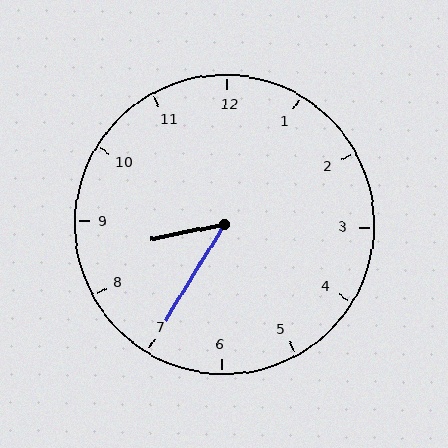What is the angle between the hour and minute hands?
Approximately 48 degrees.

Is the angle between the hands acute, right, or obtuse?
It is acute.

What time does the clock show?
8:35.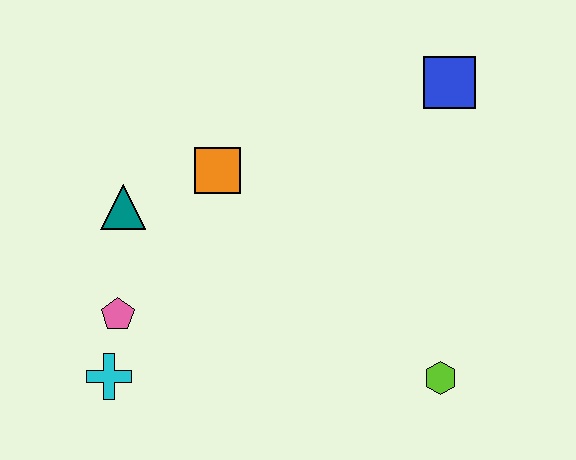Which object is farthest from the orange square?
The lime hexagon is farthest from the orange square.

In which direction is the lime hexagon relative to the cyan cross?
The lime hexagon is to the right of the cyan cross.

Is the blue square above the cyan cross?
Yes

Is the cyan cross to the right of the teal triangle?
No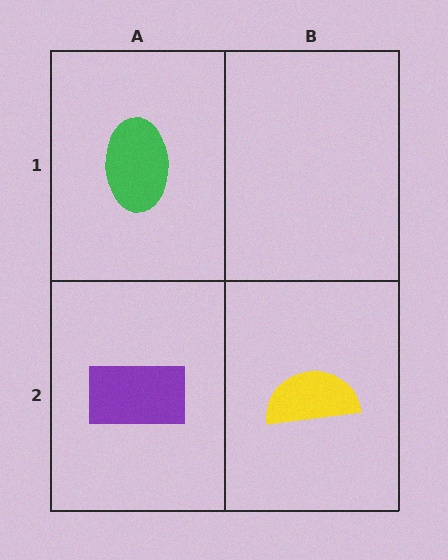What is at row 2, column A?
A purple rectangle.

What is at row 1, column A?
A green ellipse.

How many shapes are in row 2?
2 shapes.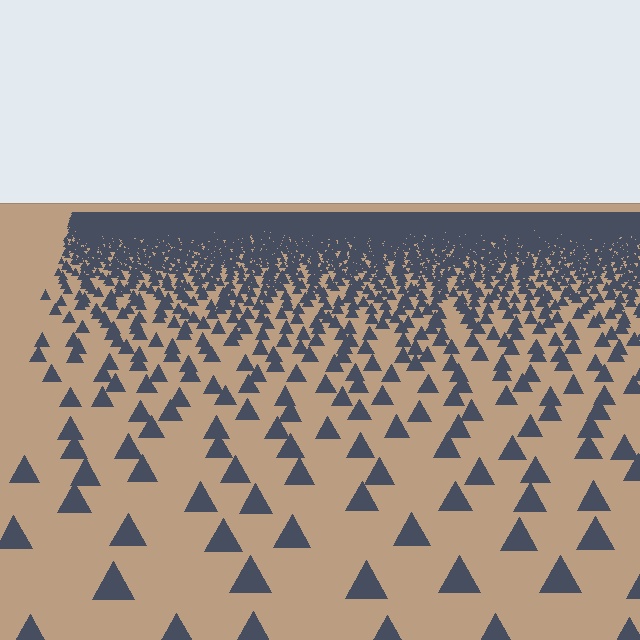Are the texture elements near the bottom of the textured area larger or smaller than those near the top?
Larger. Near the bottom, elements are closer to the viewer and appear at a bigger on-screen size.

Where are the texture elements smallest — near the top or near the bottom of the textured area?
Near the top.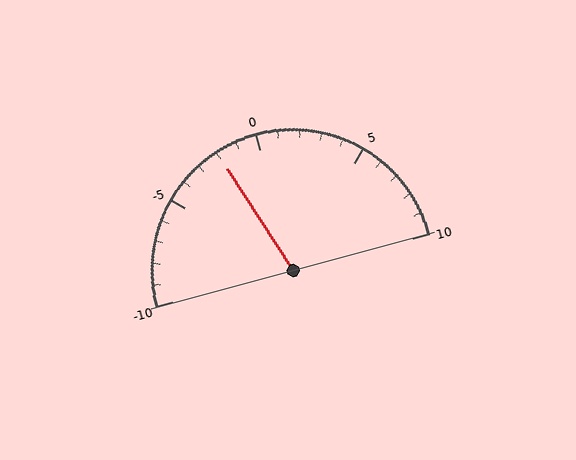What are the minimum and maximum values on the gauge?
The gauge ranges from -10 to 10.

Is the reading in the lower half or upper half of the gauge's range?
The reading is in the lower half of the range (-10 to 10).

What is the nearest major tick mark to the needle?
The nearest major tick mark is 0.